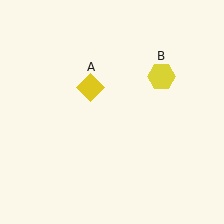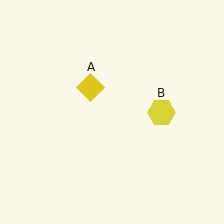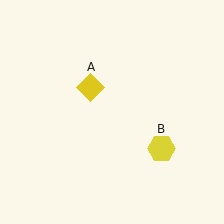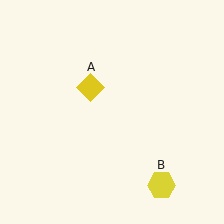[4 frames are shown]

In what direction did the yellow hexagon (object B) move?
The yellow hexagon (object B) moved down.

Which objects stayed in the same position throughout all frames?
Yellow diamond (object A) remained stationary.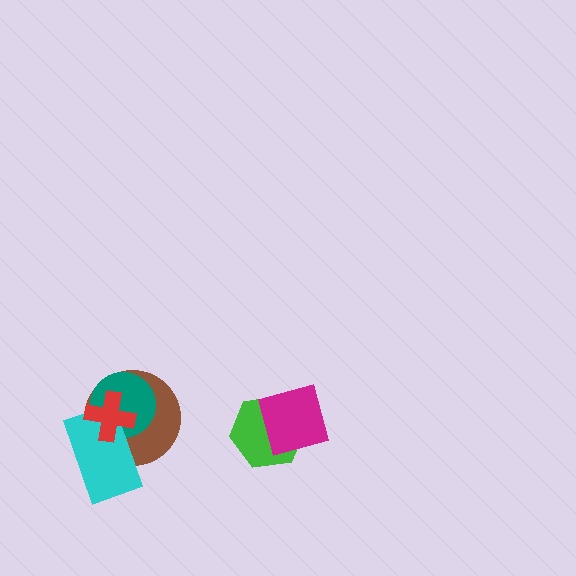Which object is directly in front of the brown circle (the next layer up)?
The teal circle is directly in front of the brown circle.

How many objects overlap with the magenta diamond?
1 object overlaps with the magenta diamond.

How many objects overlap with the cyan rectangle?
3 objects overlap with the cyan rectangle.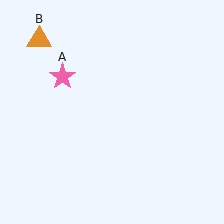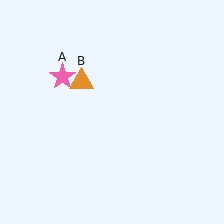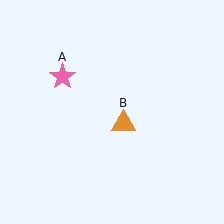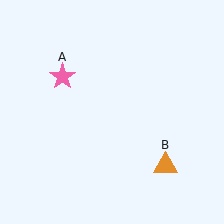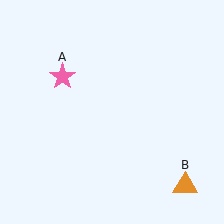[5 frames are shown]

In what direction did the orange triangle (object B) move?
The orange triangle (object B) moved down and to the right.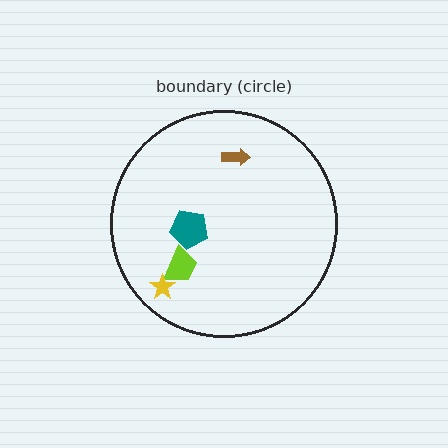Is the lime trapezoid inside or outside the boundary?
Inside.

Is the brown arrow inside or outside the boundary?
Inside.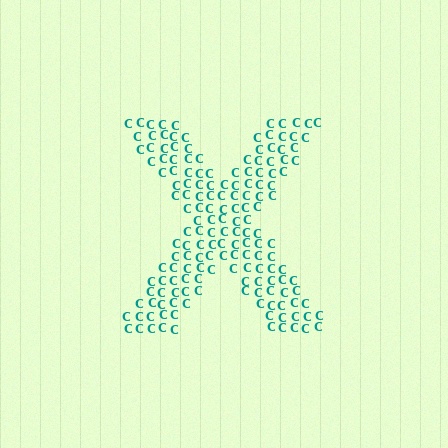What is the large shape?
The large shape is the letter X.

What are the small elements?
The small elements are letter C's.